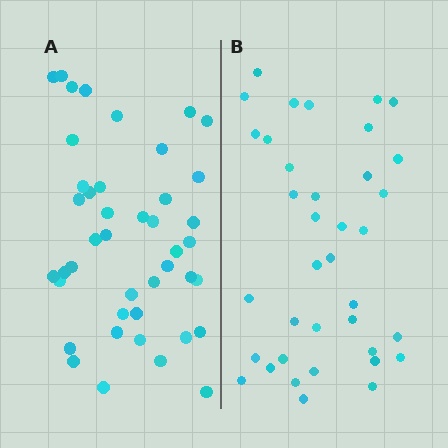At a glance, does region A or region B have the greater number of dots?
Region A (the left region) has more dots.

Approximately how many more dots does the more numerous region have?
Region A has about 6 more dots than region B.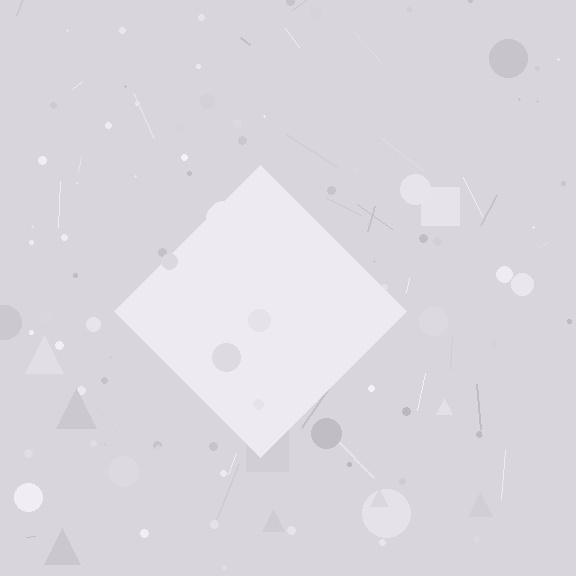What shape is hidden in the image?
A diamond is hidden in the image.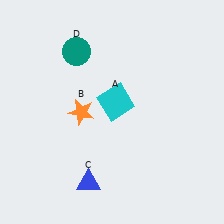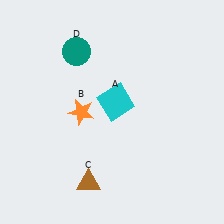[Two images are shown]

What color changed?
The triangle (C) changed from blue in Image 1 to brown in Image 2.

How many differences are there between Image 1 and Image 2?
There is 1 difference between the two images.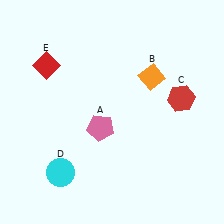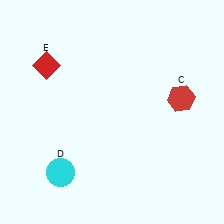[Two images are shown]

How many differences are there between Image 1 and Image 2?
There are 2 differences between the two images.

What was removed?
The pink pentagon (A), the orange diamond (B) were removed in Image 2.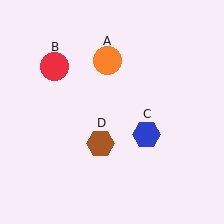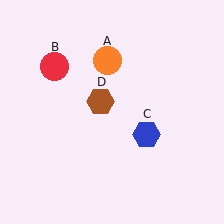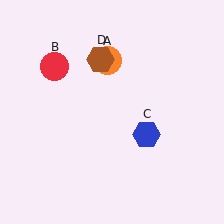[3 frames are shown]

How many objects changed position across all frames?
1 object changed position: brown hexagon (object D).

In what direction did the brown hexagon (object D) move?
The brown hexagon (object D) moved up.